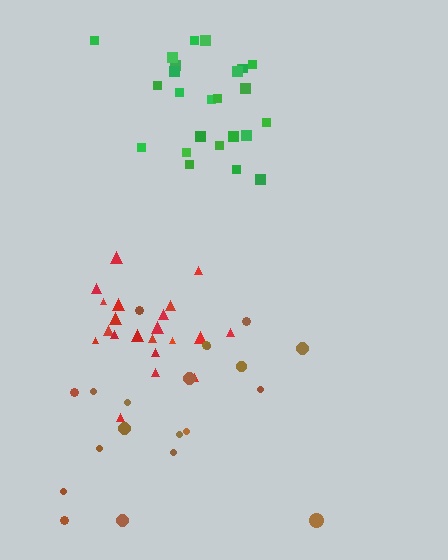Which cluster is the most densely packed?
Red.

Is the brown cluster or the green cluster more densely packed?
Green.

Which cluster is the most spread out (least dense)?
Brown.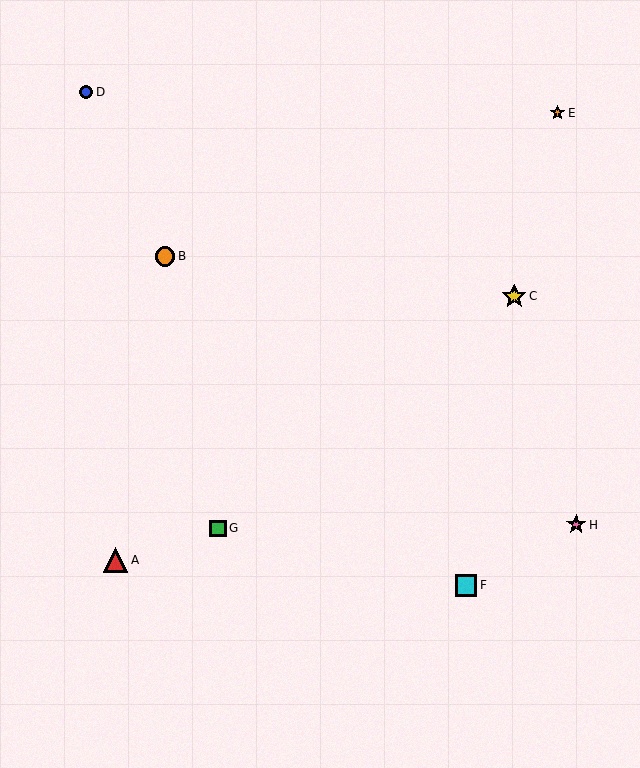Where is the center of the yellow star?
The center of the yellow star is at (514, 296).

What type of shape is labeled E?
Shape E is an orange star.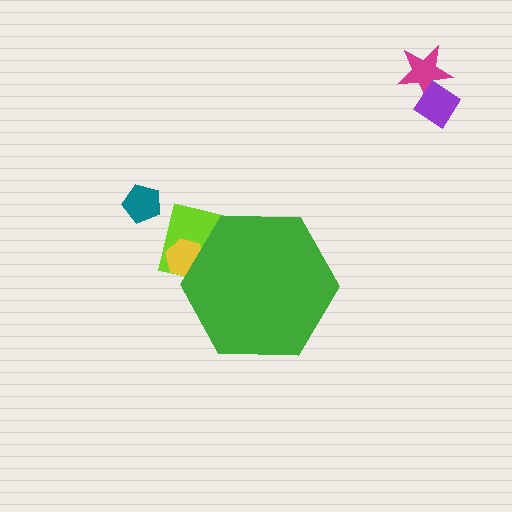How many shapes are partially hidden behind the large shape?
2 shapes are partially hidden.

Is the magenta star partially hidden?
No, the magenta star is fully visible.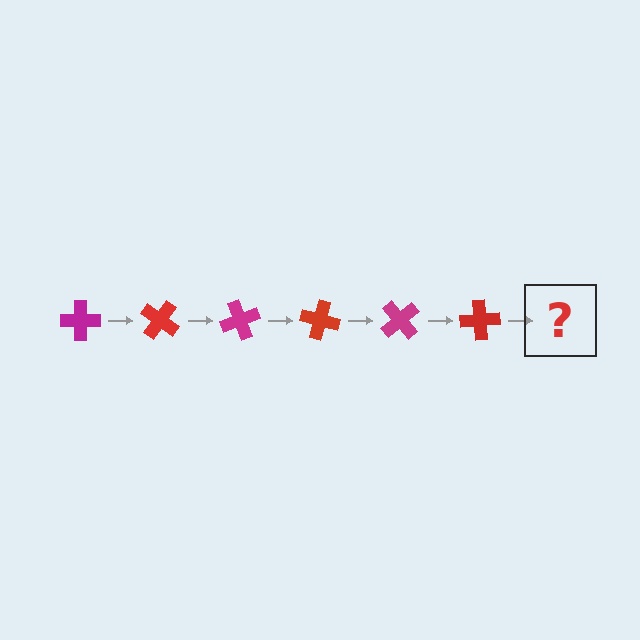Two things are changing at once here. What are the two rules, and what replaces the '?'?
The two rules are that it rotates 35 degrees each step and the color cycles through magenta and red. The '?' should be a magenta cross, rotated 210 degrees from the start.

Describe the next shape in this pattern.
It should be a magenta cross, rotated 210 degrees from the start.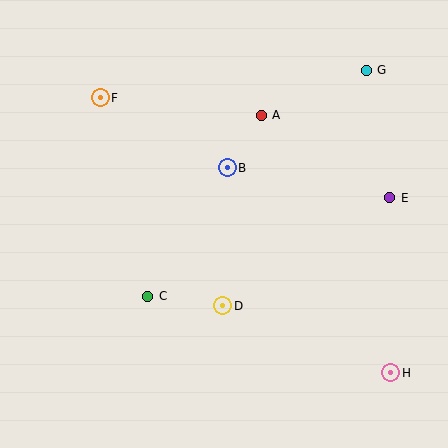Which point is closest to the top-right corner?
Point G is closest to the top-right corner.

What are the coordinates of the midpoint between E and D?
The midpoint between E and D is at (306, 252).